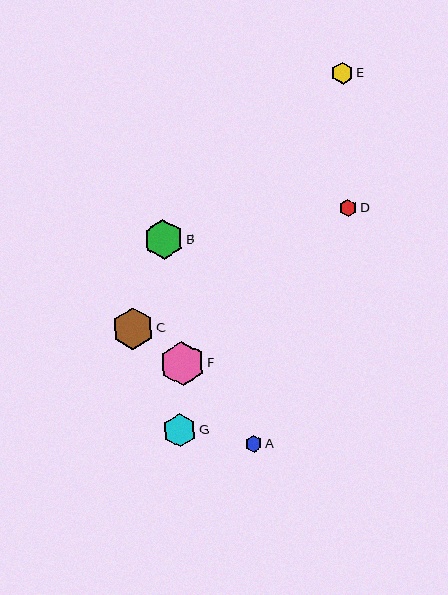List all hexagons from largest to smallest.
From largest to smallest: F, C, B, G, E, D, A.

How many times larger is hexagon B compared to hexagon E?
Hexagon B is approximately 1.8 times the size of hexagon E.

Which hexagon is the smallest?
Hexagon A is the smallest with a size of approximately 17 pixels.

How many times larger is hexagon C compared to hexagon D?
Hexagon C is approximately 2.5 times the size of hexagon D.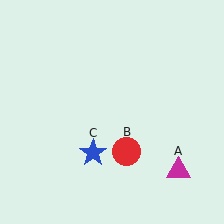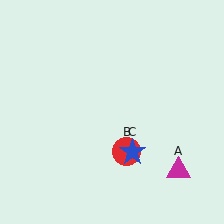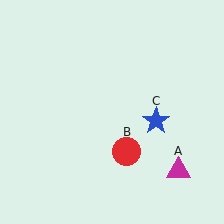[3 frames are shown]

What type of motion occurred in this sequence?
The blue star (object C) rotated counterclockwise around the center of the scene.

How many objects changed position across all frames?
1 object changed position: blue star (object C).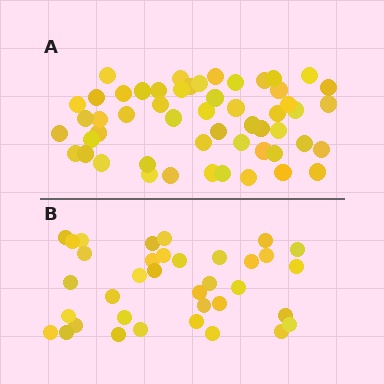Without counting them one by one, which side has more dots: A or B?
Region A (the top region) has more dots.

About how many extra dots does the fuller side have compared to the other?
Region A has approximately 15 more dots than region B.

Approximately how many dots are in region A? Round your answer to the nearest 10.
About 50 dots. (The exact count is 53, which rounds to 50.)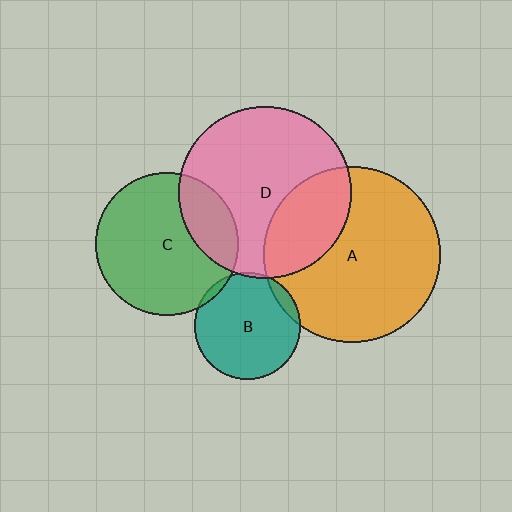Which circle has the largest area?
Circle A (orange).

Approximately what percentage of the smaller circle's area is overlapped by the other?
Approximately 5%.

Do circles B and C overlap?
Yes.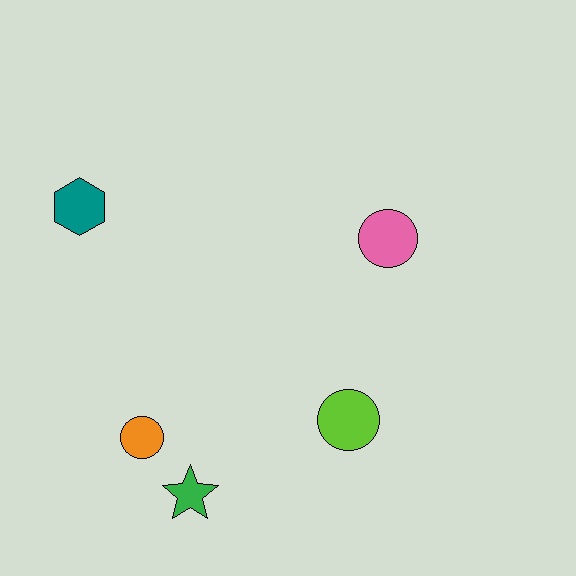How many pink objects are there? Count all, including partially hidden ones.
There is 1 pink object.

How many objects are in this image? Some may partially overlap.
There are 5 objects.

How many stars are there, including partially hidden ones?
There is 1 star.